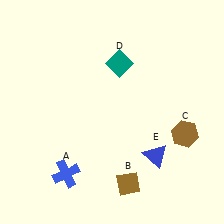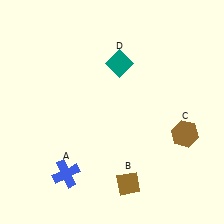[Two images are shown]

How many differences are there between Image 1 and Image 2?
There is 1 difference between the two images.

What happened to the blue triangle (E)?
The blue triangle (E) was removed in Image 2. It was in the bottom-right area of Image 1.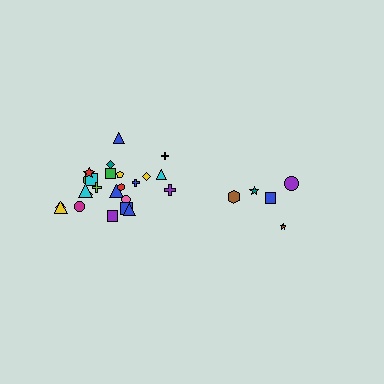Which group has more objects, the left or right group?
The left group.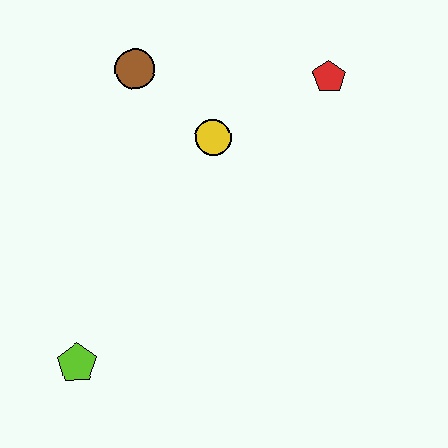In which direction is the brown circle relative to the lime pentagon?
The brown circle is above the lime pentagon.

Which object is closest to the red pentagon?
The yellow circle is closest to the red pentagon.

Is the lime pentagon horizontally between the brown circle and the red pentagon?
No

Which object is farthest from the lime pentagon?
The red pentagon is farthest from the lime pentagon.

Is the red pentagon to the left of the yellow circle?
No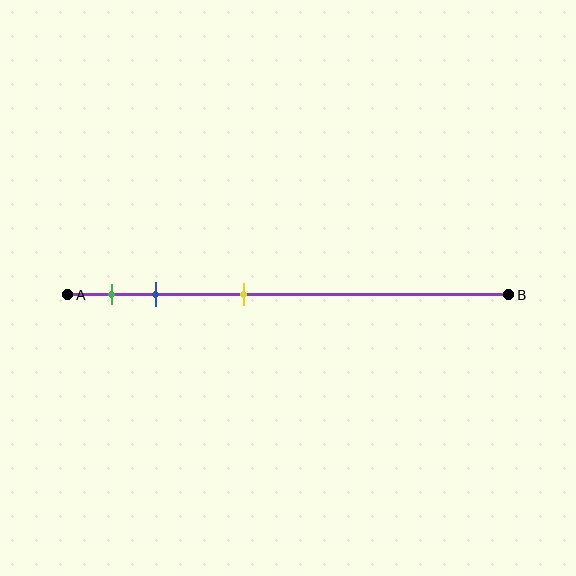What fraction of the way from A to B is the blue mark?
The blue mark is approximately 20% (0.2) of the way from A to B.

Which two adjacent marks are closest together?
The green and blue marks are the closest adjacent pair.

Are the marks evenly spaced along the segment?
No, the marks are not evenly spaced.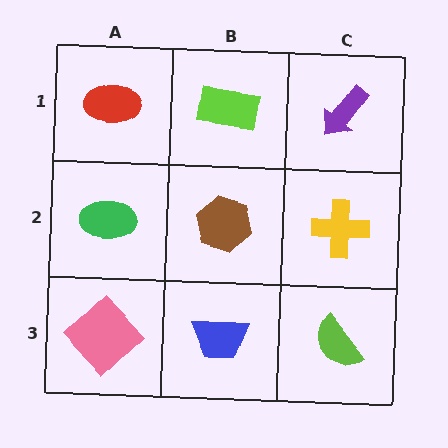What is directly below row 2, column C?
A lime semicircle.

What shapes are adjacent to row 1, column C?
A yellow cross (row 2, column C), a lime rectangle (row 1, column B).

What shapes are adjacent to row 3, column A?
A green ellipse (row 2, column A), a blue trapezoid (row 3, column B).